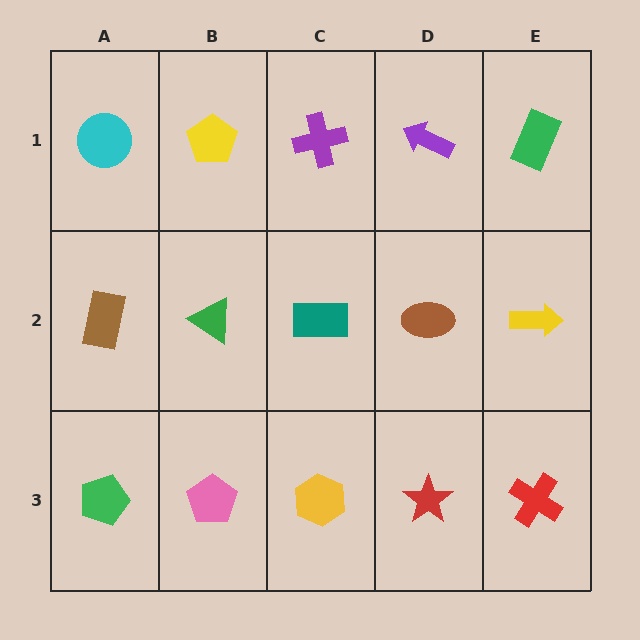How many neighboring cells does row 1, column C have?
3.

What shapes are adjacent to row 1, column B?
A green triangle (row 2, column B), a cyan circle (row 1, column A), a purple cross (row 1, column C).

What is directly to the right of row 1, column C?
A purple arrow.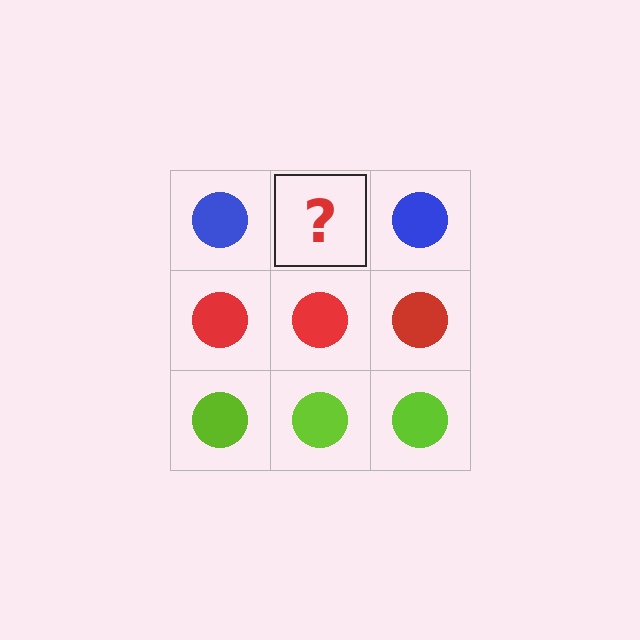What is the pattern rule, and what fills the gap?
The rule is that each row has a consistent color. The gap should be filled with a blue circle.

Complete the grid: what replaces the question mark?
The question mark should be replaced with a blue circle.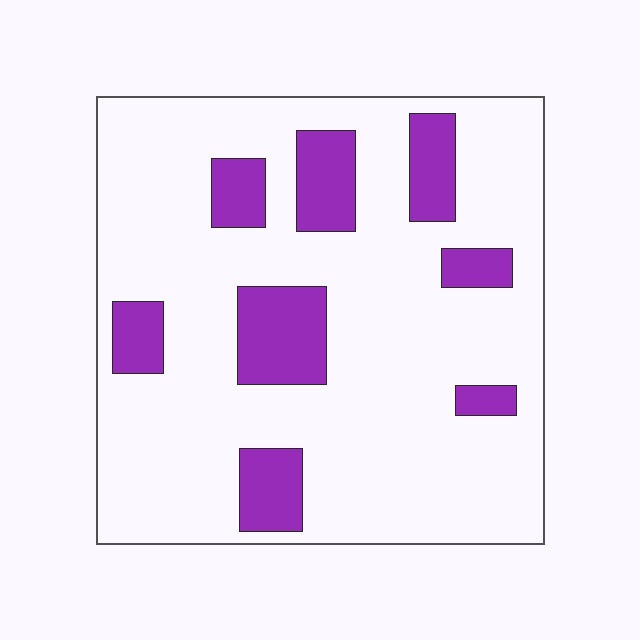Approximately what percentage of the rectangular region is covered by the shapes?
Approximately 20%.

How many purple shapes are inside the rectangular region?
8.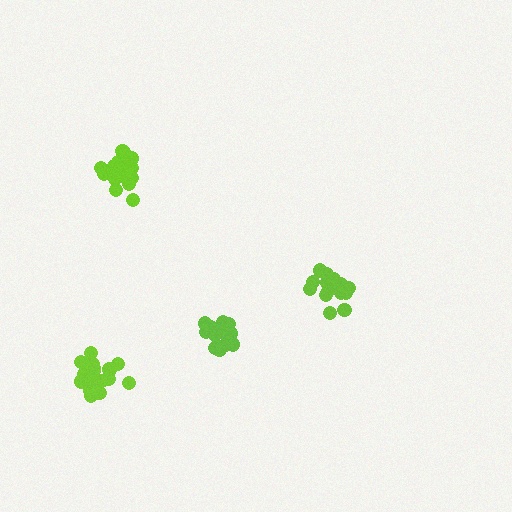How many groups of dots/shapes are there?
There are 4 groups.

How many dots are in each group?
Group 1: 19 dots, Group 2: 18 dots, Group 3: 15 dots, Group 4: 19 dots (71 total).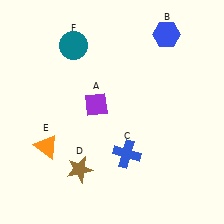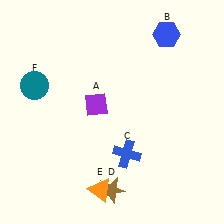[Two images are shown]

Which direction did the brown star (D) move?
The brown star (D) moved right.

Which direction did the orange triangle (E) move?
The orange triangle (E) moved right.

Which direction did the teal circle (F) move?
The teal circle (F) moved down.